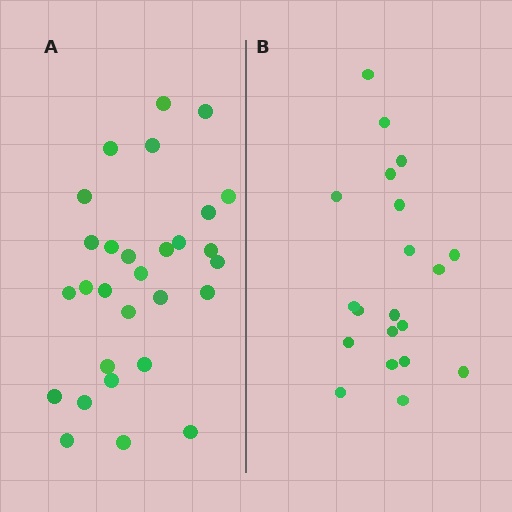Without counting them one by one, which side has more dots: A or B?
Region A (the left region) has more dots.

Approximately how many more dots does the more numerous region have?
Region A has roughly 8 or so more dots than region B.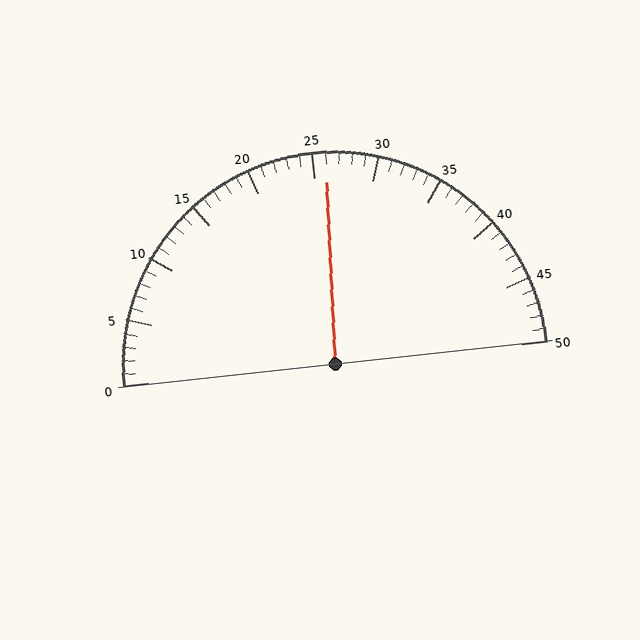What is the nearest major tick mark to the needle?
The nearest major tick mark is 25.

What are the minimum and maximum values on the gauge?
The gauge ranges from 0 to 50.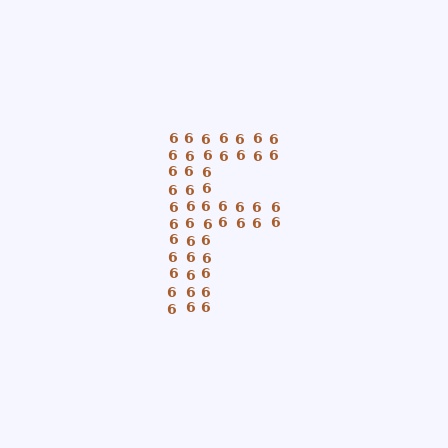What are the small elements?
The small elements are digit 6's.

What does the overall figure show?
The overall figure shows the letter F.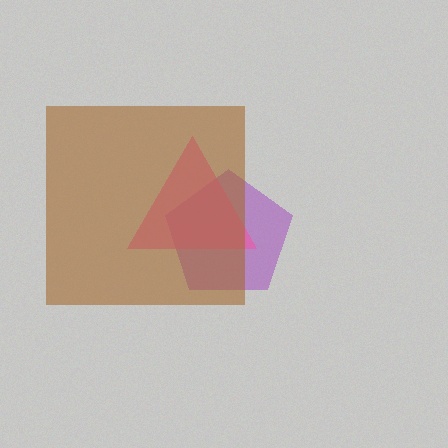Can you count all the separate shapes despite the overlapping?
Yes, there are 3 separate shapes.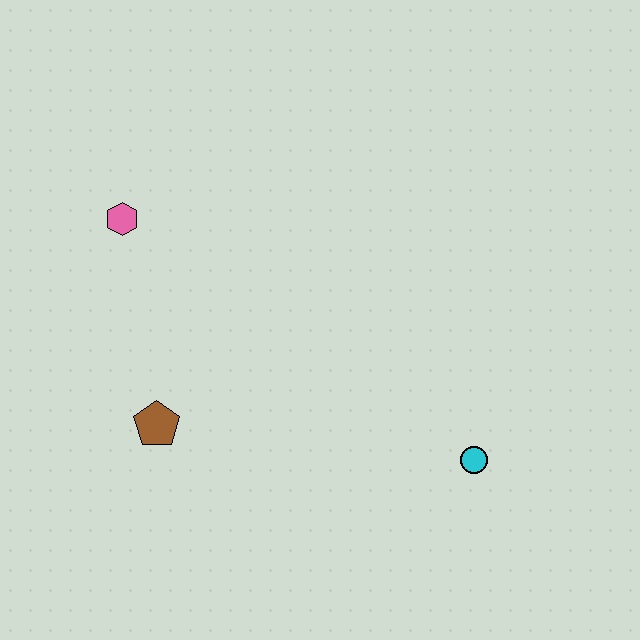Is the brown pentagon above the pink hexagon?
No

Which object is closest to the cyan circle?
The brown pentagon is closest to the cyan circle.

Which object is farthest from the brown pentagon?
The cyan circle is farthest from the brown pentagon.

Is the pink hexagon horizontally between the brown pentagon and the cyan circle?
No